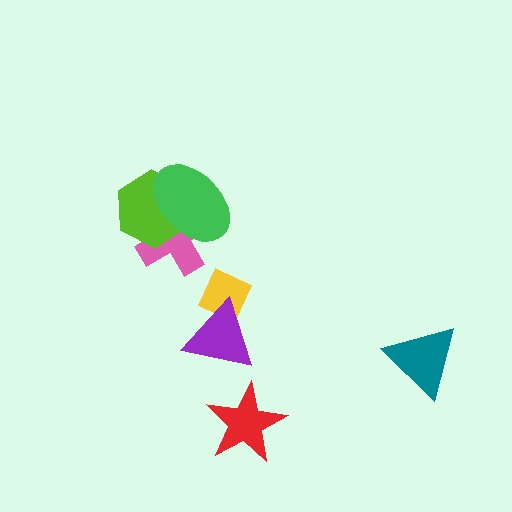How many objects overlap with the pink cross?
2 objects overlap with the pink cross.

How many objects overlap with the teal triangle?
0 objects overlap with the teal triangle.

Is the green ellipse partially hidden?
No, no other shape covers it.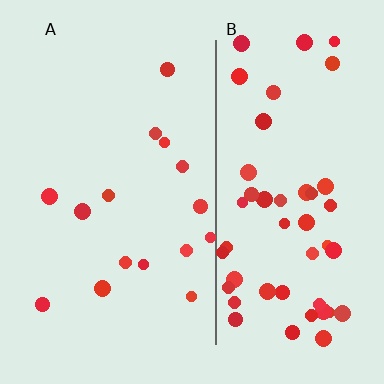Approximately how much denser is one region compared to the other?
Approximately 3.3× — region B over region A.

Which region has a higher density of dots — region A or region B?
B (the right).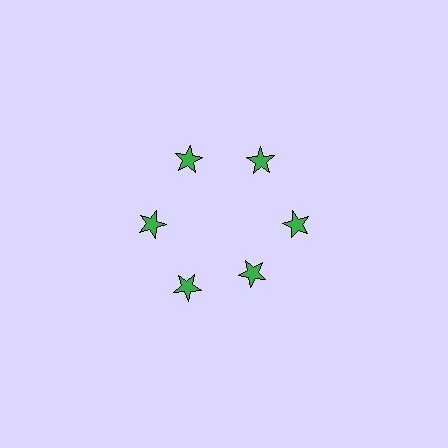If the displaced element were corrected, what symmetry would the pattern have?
It would have 6-fold rotational symmetry — the pattern would map onto itself every 60 degrees.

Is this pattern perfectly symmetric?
No. The 6 green stars are arranged in a ring, but one element near the 5 o'clock position is pulled inward toward the center, breaking the 6-fold rotational symmetry.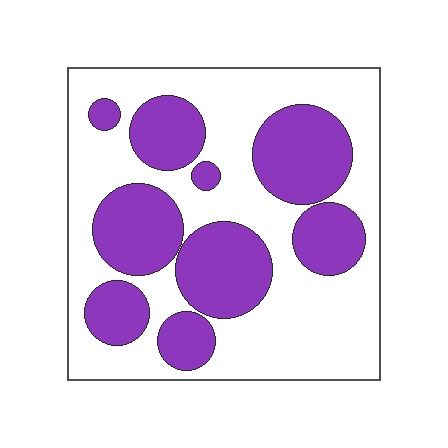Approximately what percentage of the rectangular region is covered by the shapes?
Approximately 40%.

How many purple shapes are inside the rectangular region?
9.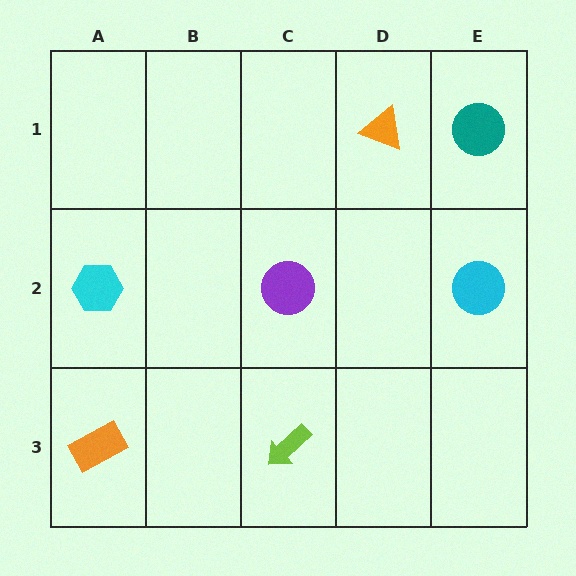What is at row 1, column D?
An orange triangle.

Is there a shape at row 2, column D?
No, that cell is empty.